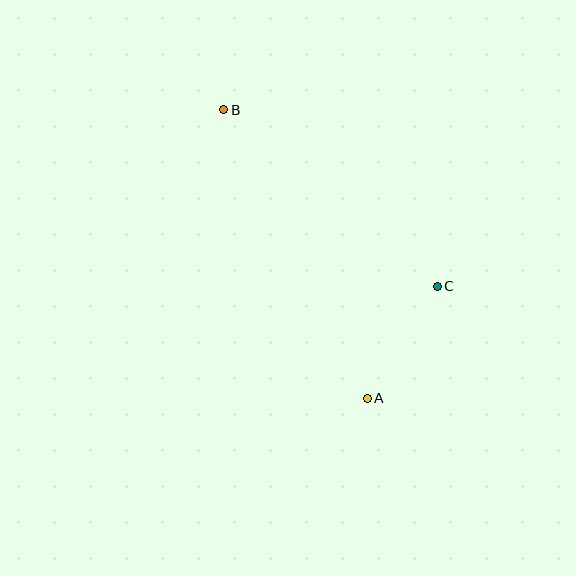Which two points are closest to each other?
Points A and C are closest to each other.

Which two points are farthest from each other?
Points A and B are farthest from each other.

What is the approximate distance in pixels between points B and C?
The distance between B and C is approximately 277 pixels.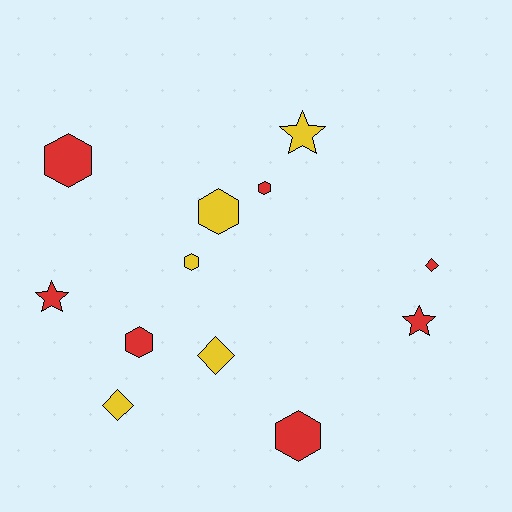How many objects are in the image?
There are 12 objects.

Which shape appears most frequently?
Hexagon, with 6 objects.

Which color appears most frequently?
Red, with 7 objects.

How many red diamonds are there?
There is 1 red diamond.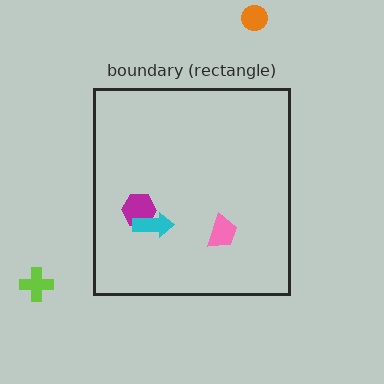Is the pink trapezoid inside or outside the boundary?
Inside.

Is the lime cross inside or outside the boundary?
Outside.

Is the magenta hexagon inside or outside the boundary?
Inside.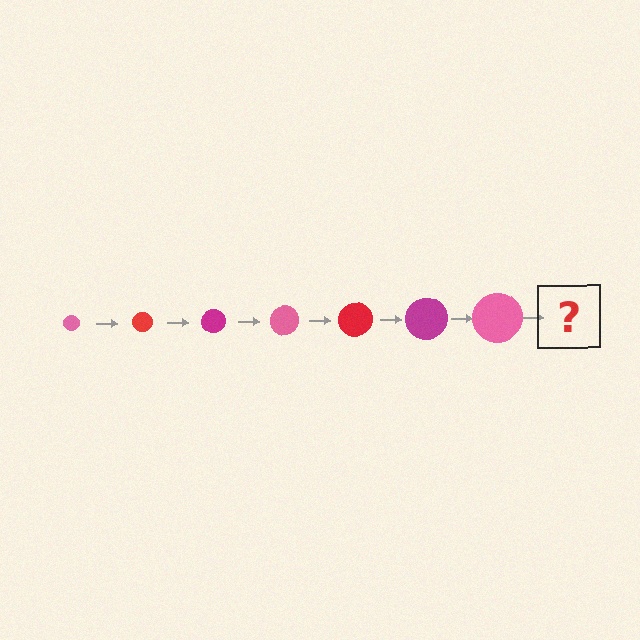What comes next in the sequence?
The next element should be a red circle, larger than the previous one.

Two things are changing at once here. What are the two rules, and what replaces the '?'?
The two rules are that the circle grows larger each step and the color cycles through pink, red, and magenta. The '?' should be a red circle, larger than the previous one.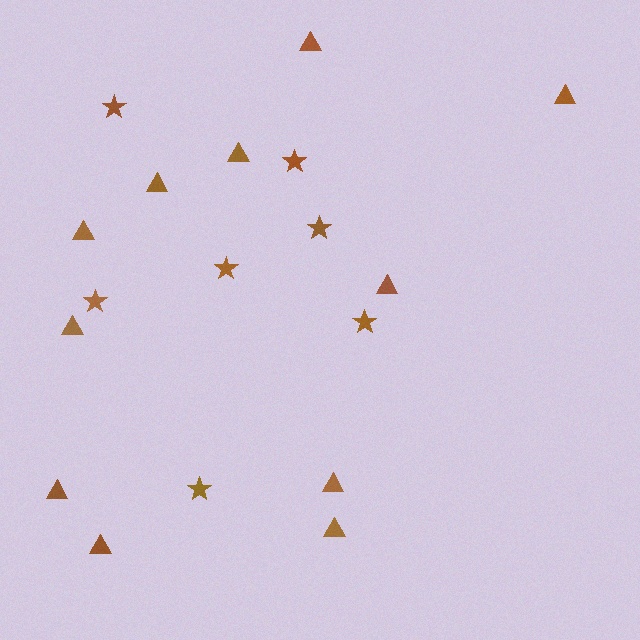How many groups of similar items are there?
There are 2 groups: one group of triangles (11) and one group of stars (7).